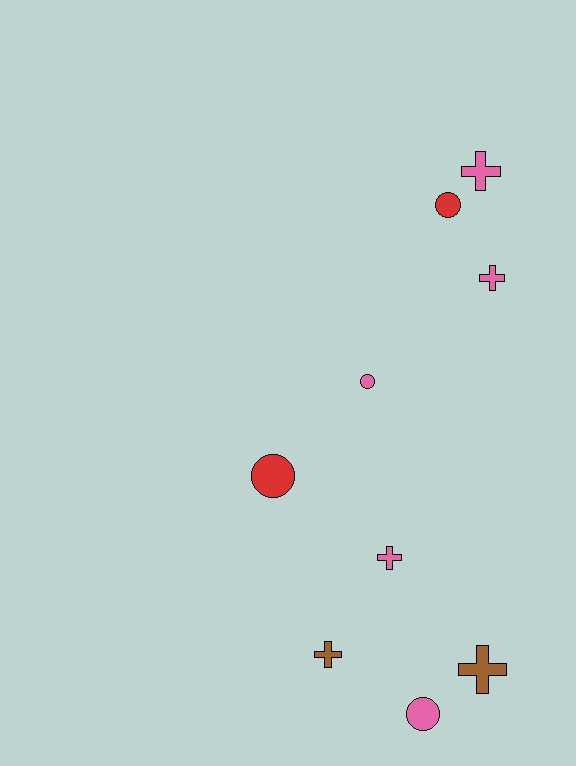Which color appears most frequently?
Pink, with 5 objects.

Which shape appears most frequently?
Cross, with 5 objects.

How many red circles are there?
There are 2 red circles.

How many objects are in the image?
There are 9 objects.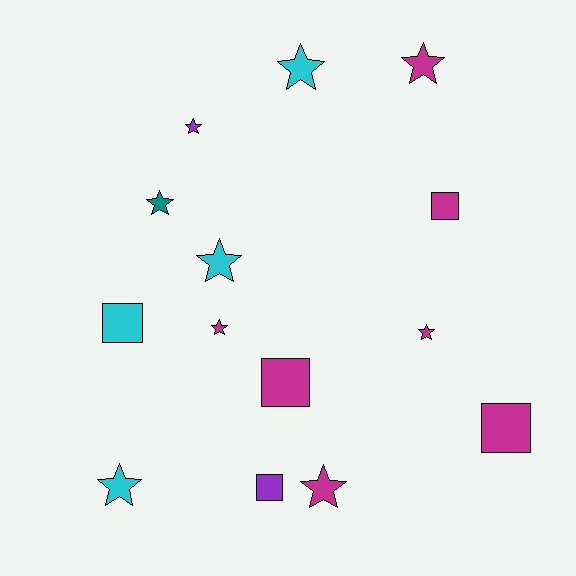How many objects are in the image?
There are 14 objects.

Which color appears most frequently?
Magenta, with 7 objects.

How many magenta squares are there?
There are 3 magenta squares.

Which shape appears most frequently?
Star, with 9 objects.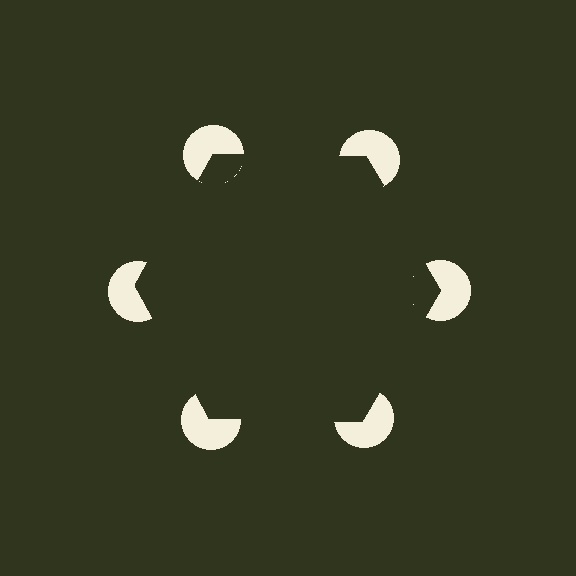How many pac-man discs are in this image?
There are 6 — one at each vertex of the illusory hexagon.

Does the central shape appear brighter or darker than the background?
It typically appears slightly darker than the background, even though no actual brightness change is drawn.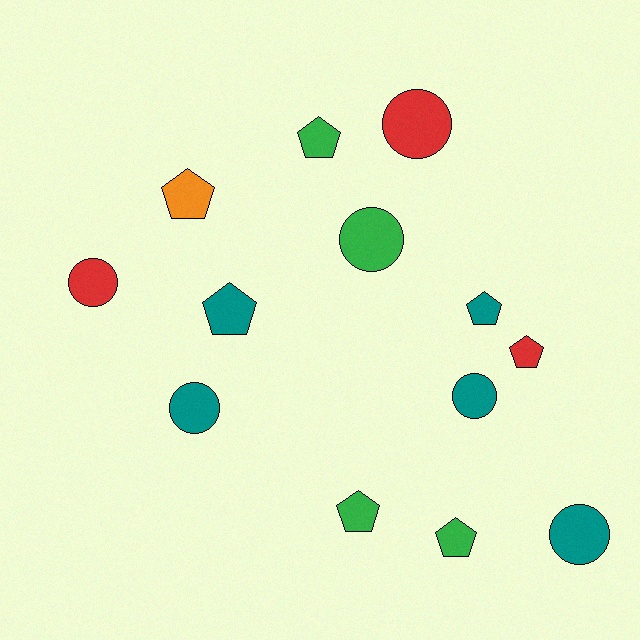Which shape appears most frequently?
Pentagon, with 7 objects.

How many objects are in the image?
There are 13 objects.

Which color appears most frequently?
Teal, with 5 objects.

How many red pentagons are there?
There is 1 red pentagon.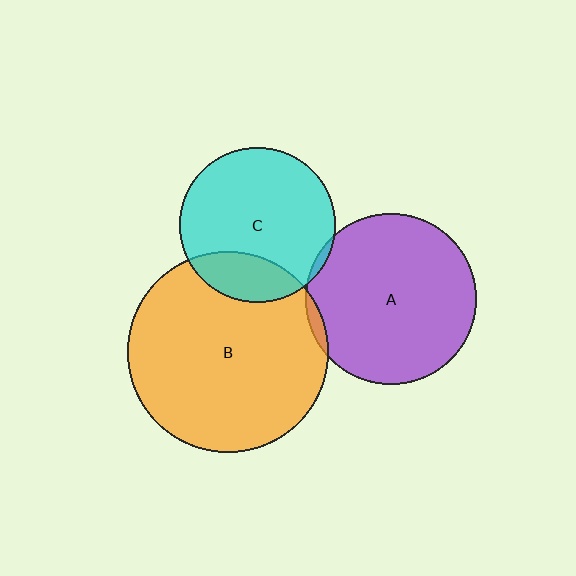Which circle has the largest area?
Circle B (orange).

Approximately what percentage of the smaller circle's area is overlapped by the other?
Approximately 20%.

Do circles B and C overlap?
Yes.